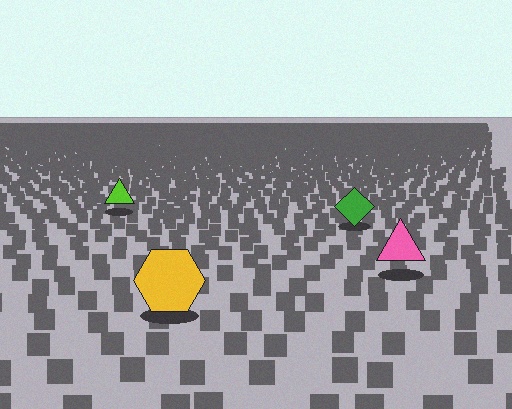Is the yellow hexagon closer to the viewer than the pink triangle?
Yes. The yellow hexagon is closer — you can tell from the texture gradient: the ground texture is coarser near it.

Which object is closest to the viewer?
The yellow hexagon is closest. The texture marks near it are larger and more spread out.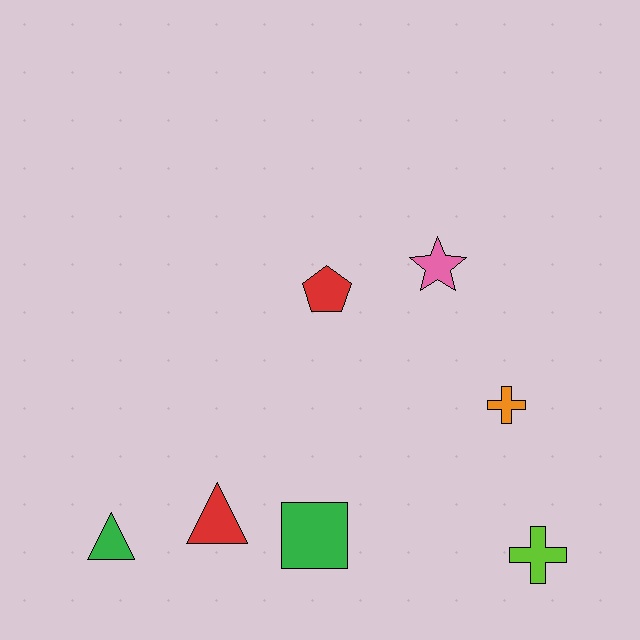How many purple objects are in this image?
There are no purple objects.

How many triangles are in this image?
There are 2 triangles.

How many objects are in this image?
There are 7 objects.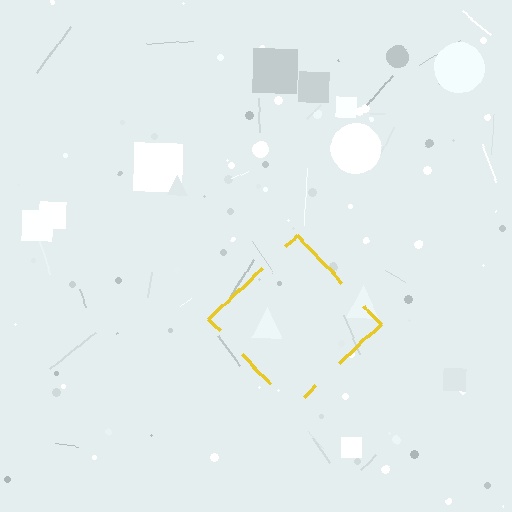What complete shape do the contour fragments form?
The contour fragments form a diamond.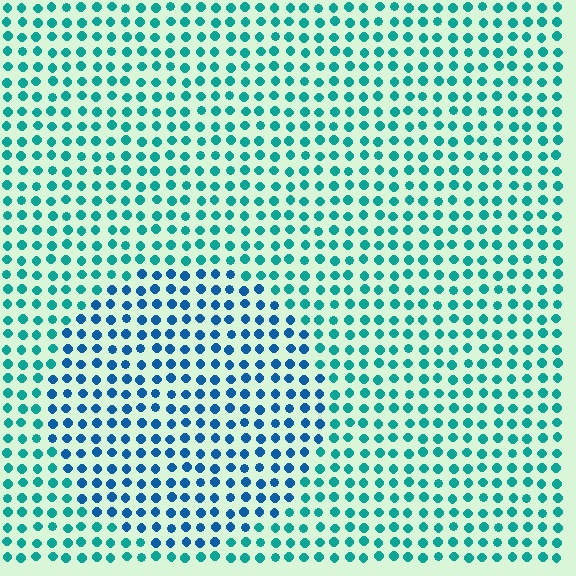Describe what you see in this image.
The image is filled with small teal elements in a uniform arrangement. A circle-shaped region is visible where the elements are tinted to a slightly different hue, forming a subtle color boundary.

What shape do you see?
I see a circle.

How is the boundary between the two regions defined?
The boundary is defined purely by a slight shift in hue (about 34 degrees). Spacing, size, and orientation are identical on both sides.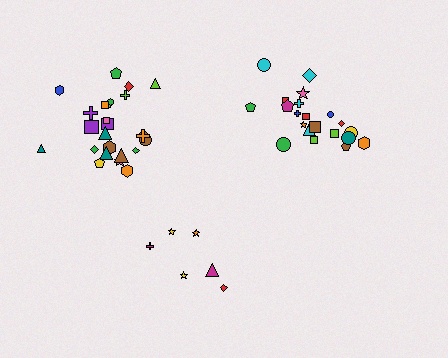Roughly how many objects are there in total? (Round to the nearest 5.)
Roughly 55 objects in total.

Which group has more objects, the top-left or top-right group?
The top-left group.